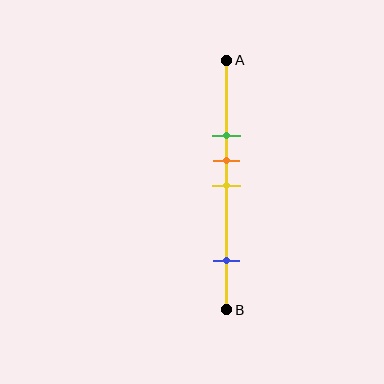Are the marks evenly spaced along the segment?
No, the marks are not evenly spaced.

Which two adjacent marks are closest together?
The orange and yellow marks are the closest adjacent pair.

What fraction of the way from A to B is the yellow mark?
The yellow mark is approximately 50% (0.5) of the way from A to B.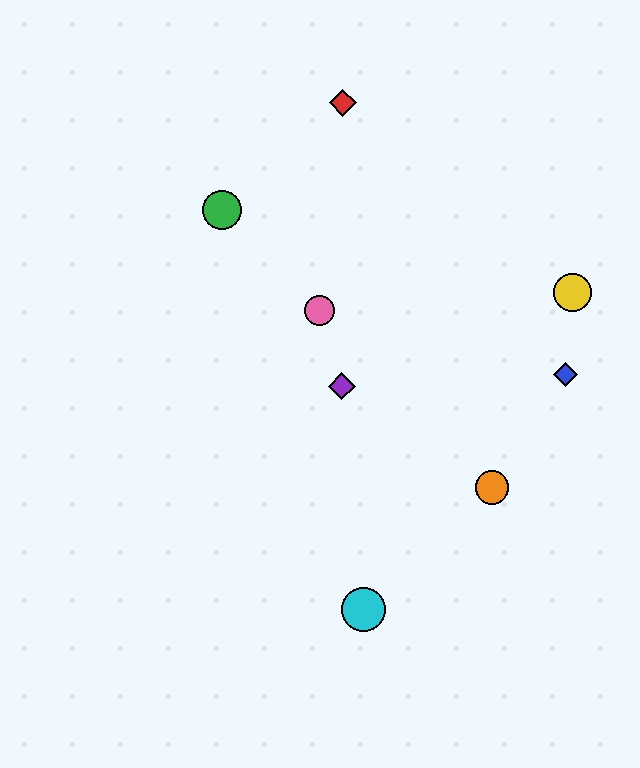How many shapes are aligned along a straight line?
3 shapes (the green circle, the orange circle, the pink circle) are aligned along a straight line.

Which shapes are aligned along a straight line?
The green circle, the orange circle, the pink circle are aligned along a straight line.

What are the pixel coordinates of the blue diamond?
The blue diamond is at (565, 375).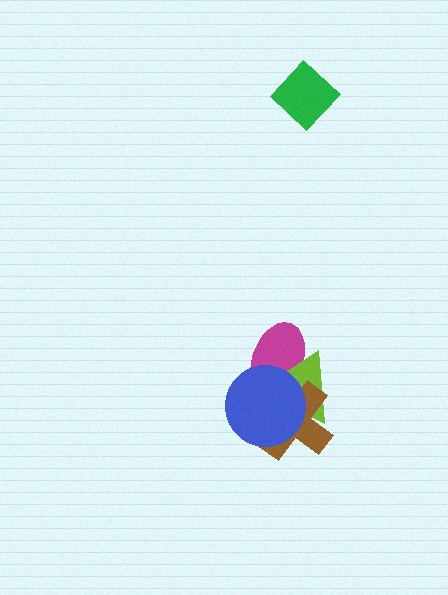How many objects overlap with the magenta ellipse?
3 objects overlap with the magenta ellipse.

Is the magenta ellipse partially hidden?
Yes, it is partially covered by another shape.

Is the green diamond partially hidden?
No, no other shape covers it.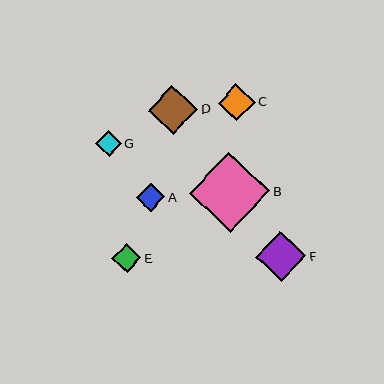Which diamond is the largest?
Diamond B is the largest with a size of approximately 80 pixels.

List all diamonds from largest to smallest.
From largest to smallest: B, F, D, C, E, A, G.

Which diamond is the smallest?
Diamond G is the smallest with a size of approximately 26 pixels.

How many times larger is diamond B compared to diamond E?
Diamond B is approximately 2.7 times the size of diamond E.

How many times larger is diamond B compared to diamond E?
Diamond B is approximately 2.7 times the size of diamond E.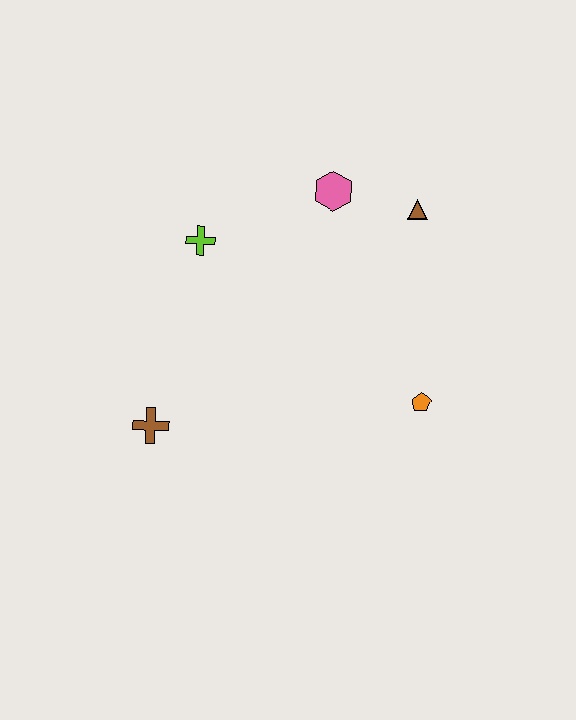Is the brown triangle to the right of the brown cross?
Yes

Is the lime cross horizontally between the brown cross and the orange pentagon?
Yes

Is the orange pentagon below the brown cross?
No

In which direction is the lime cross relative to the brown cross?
The lime cross is above the brown cross.